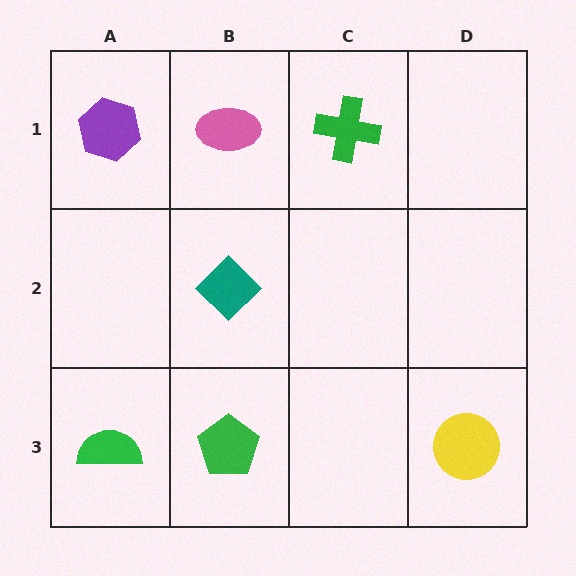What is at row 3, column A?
A green semicircle.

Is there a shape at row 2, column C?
No, that cell is empty.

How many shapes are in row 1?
3 shapes.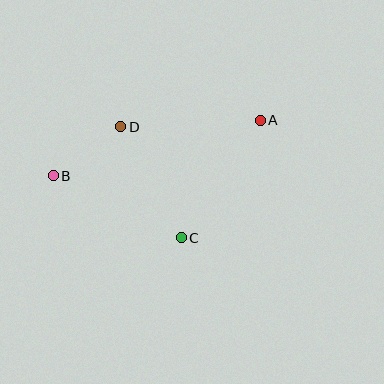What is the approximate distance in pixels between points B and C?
The distance between B and C is approximately 142 pixels.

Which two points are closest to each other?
Points B and D are closest to each other.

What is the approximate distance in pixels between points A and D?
The distance between A and D is approximately 140 pixels.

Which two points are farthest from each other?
Points A and B are farthest from each other.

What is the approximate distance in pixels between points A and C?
The distance between A and C is approximately 142 pixels.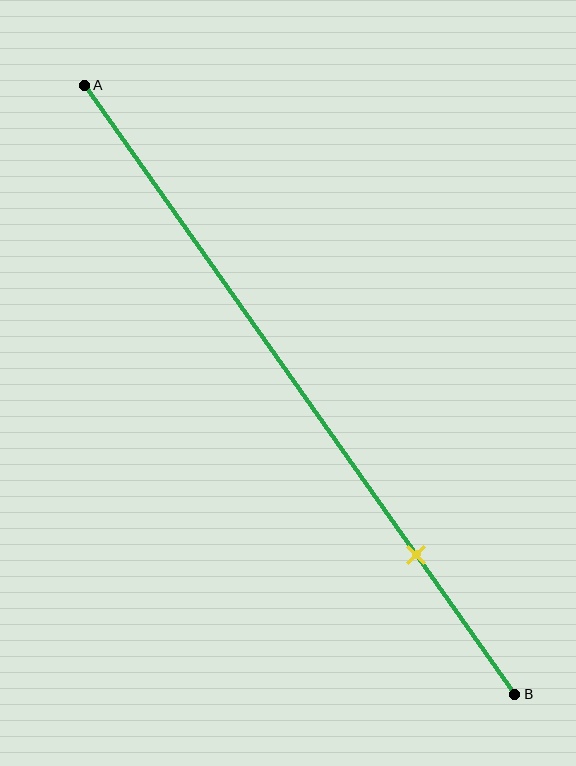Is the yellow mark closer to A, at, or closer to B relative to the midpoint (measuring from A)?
The yellow mark is closer to point B than the midpoint of segment AB.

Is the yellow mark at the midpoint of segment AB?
No, the mark is at about 75% from A, not at the 50% midpoint.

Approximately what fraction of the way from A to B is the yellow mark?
The yellow mark is approximately 75% of the way from A to B.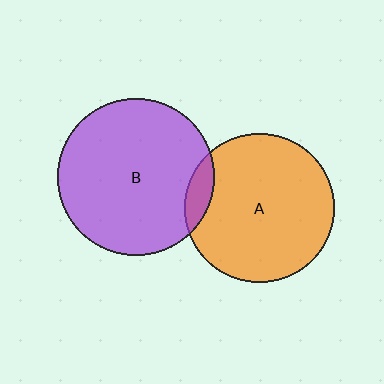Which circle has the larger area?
Circle B (purple).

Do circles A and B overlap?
Yes.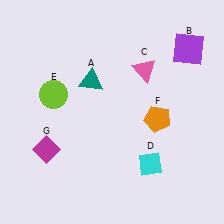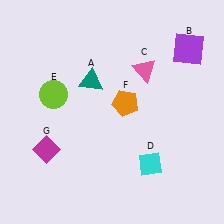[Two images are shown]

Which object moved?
The orange pentagon (F) moved left.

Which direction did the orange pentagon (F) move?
The orange pentagon (F) moved left.